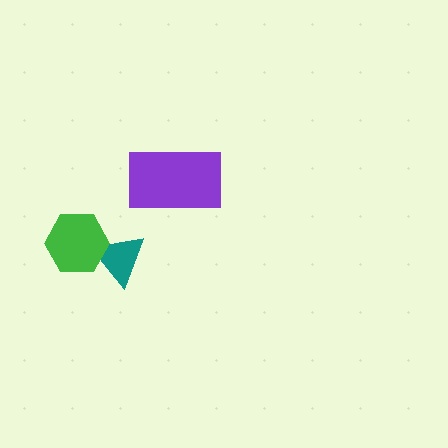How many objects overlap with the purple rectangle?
0 objects overlap with the purple rectangle.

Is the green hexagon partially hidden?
No, no other shape covers it.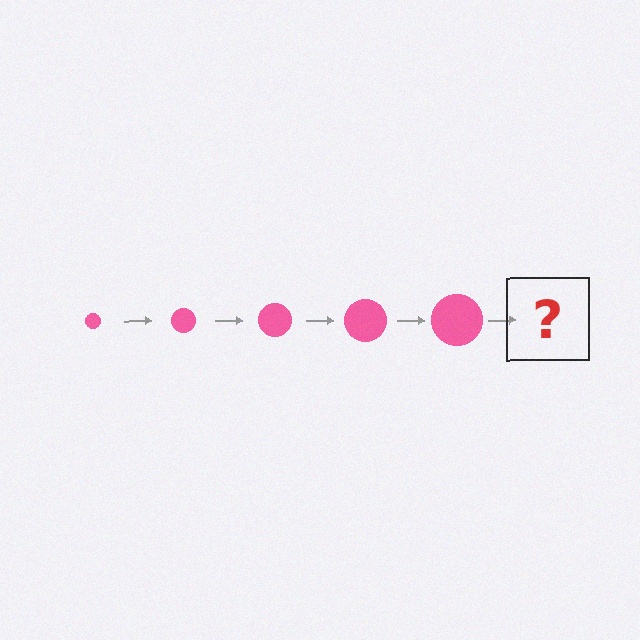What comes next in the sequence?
The next element should be a pink circle, larger than the previous one.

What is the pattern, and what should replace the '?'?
The pattern is that the circle gets progressively larger each step. The '?' should be a pink circle, larger than the previous one.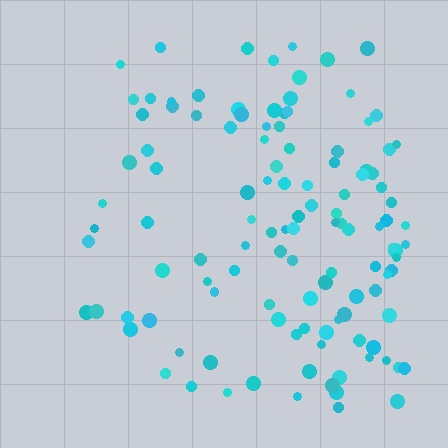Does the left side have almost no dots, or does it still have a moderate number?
Still a moderate number, just noticeably fewer than the right.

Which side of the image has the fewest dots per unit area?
The left.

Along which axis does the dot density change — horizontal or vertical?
Horizontal.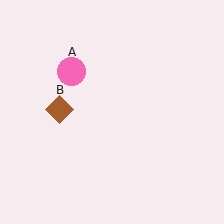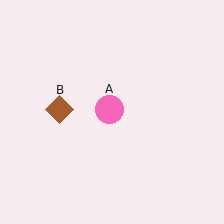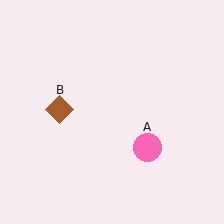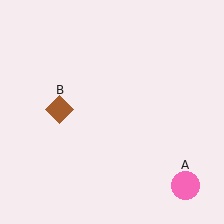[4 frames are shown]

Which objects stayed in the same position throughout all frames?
Brown diamond (object B) remained stationary.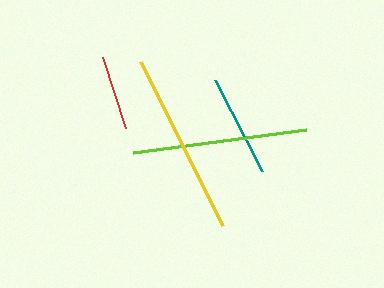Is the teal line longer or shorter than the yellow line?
The yellow line is longer than the teal line.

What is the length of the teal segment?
The teal segment is approximately 103 pixels long.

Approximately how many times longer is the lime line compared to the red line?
The lime line is approximately 2.3 times the length of the red line.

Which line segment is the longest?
The yellow line is the longest at approximately 183 pixels.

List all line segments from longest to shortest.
From longest to shortest: yellow, lime, teal, red.